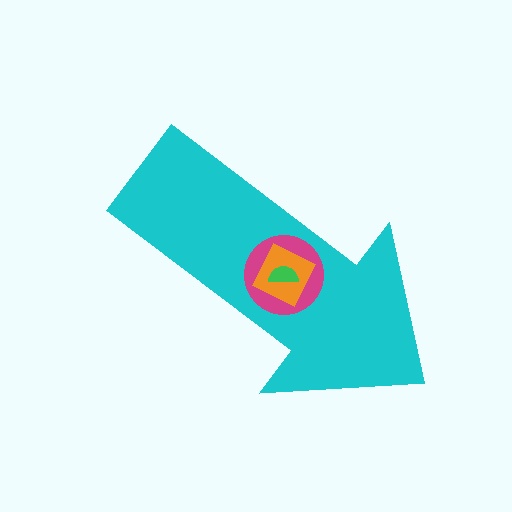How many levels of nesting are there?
4.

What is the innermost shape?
The green semicircle.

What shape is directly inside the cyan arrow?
The magenta circle.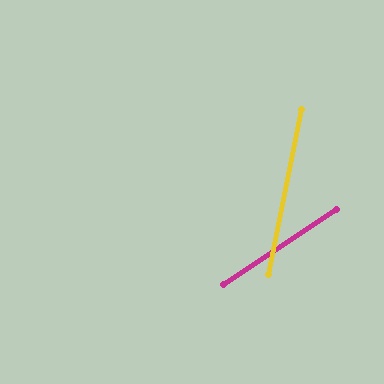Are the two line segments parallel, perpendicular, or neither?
Neither parallel nor perpendicular — they differ by about 45°.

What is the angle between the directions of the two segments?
Approximately 45 degrees.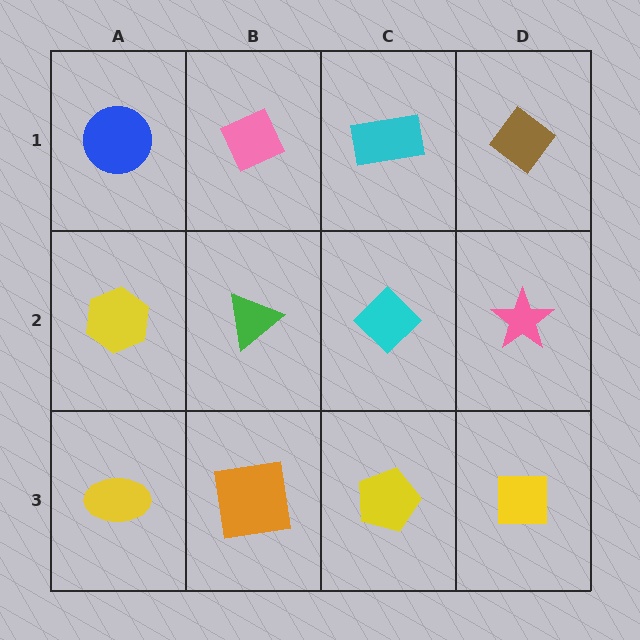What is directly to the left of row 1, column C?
A pink diamond.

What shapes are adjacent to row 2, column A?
A blue circle (row 1, column A), a yellow ellipse (row 3, column A), a green triangle (row 2, column B).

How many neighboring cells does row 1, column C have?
3.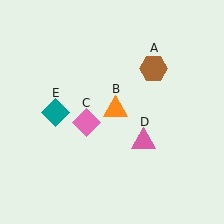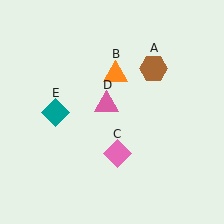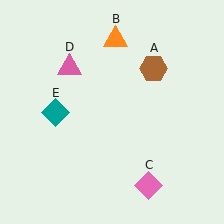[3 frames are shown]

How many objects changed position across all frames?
3 objects changed position: orange triangle (object B), pink diamond (object C), pink triangle (object D).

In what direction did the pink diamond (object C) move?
The pink diamond (object C) moved down and to the right.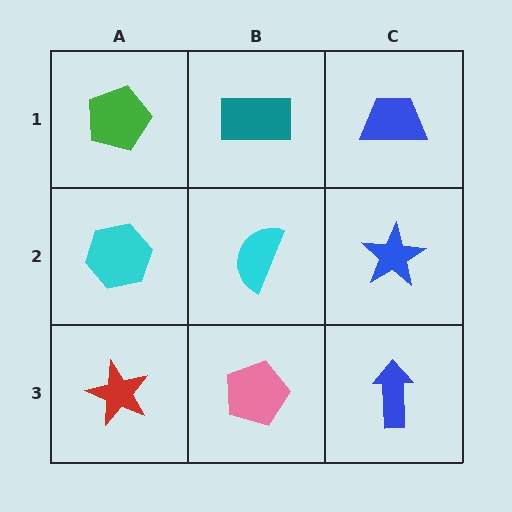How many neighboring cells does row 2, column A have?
3.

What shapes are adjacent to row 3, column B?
A cyan semicircle (row 2, column B), a red star (row 3, column A), a blue arrow (row 3, column C).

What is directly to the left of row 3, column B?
A red star.